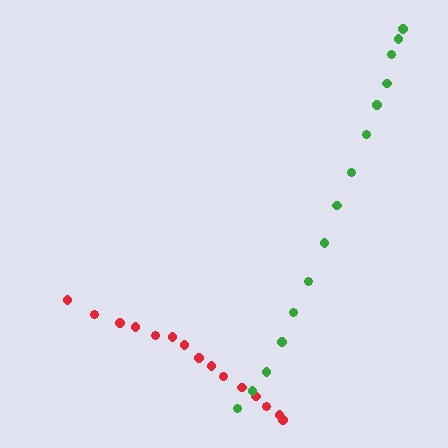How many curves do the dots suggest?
There are 2 distinct paths.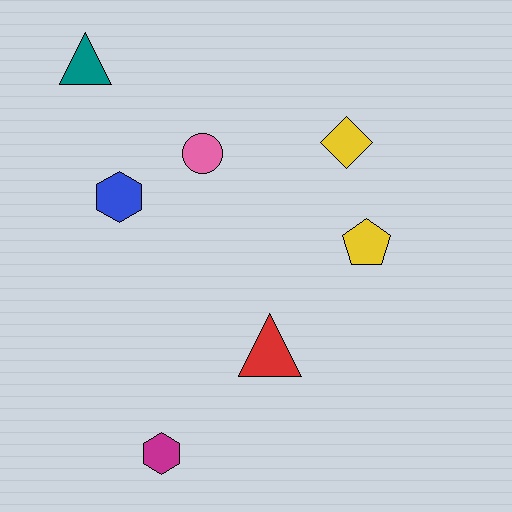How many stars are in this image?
There are no stars.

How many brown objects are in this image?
There are no brown objects.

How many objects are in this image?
There are 7 objects.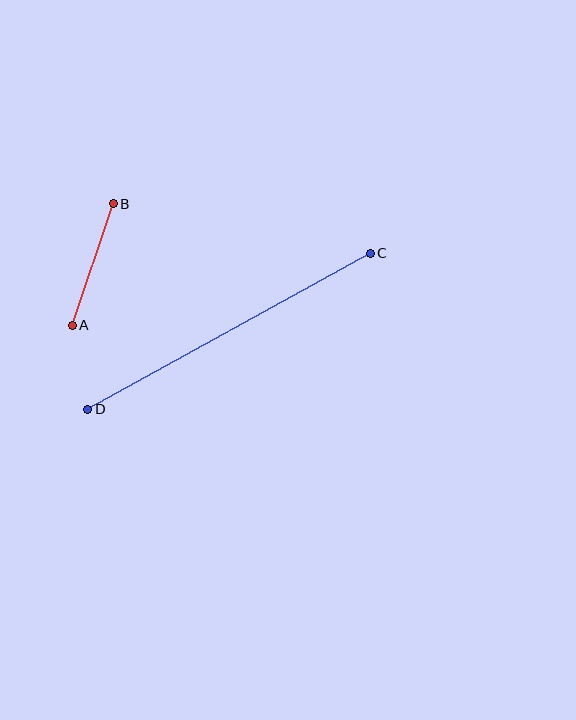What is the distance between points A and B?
The distance is approximately 128 pixels.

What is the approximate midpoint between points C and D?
The midpoint is at approximately (229, 331) pixels.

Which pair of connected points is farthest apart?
Points C and D are farthest apart.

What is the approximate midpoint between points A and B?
The midpoint is at approximately (93, 264) pixels.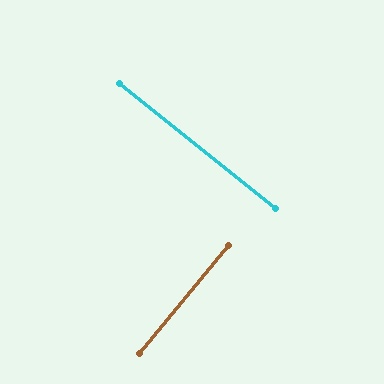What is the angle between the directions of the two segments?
Approximately 89 degrees.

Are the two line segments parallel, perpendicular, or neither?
Perpendicular — they meet at approximately 89°.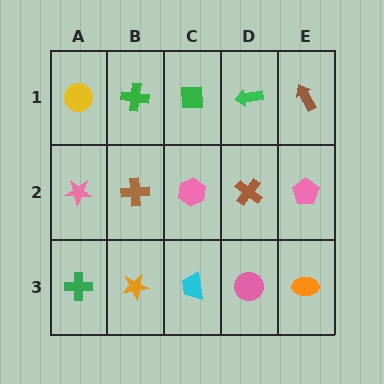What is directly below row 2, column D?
A pink circle.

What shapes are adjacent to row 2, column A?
A yellow circle (row 1, column A), a green cross (row 3, column A), a brown cross (row 2, column B).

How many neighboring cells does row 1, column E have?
2.